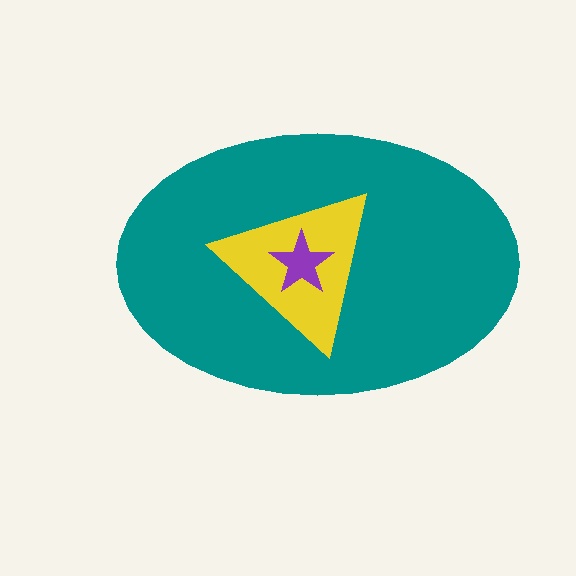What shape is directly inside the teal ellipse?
The yellow triangle.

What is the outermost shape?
The teal ellipse.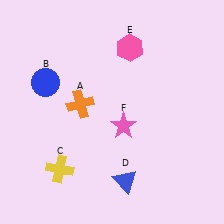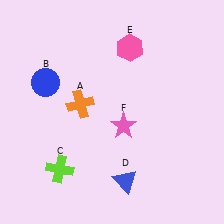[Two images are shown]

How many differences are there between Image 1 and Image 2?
There is 1 difference between the two images.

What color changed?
The cross (C) changed from yellow in Image 1 to lime in Image 2.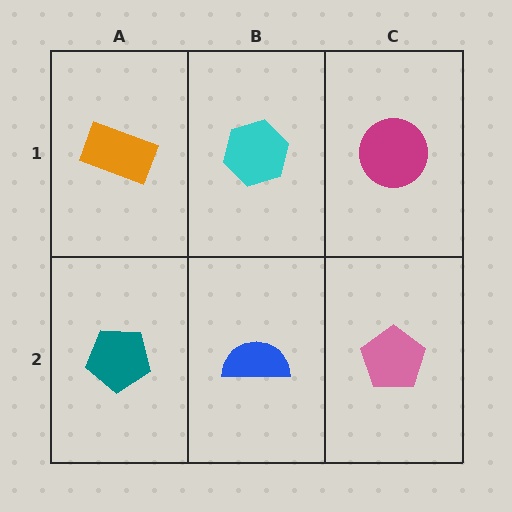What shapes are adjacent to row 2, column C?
A magenta circle (row 1, column C), a blue semicircle (row 2, column B).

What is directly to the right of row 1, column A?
A cyan hexagon.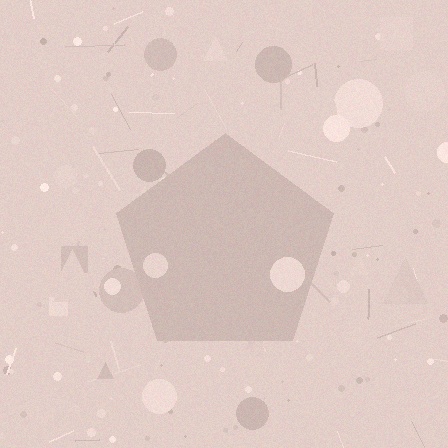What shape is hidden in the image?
A pentagon is hidden in the image.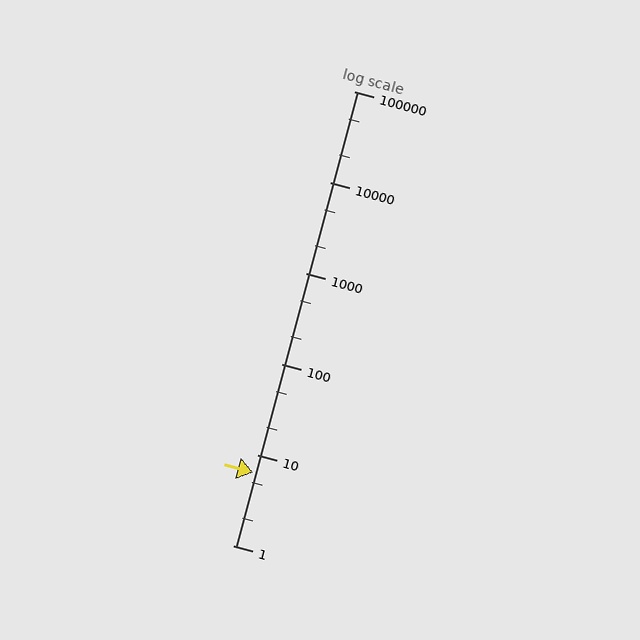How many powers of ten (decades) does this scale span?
The scale spans 5 decades, from 1 to 100000.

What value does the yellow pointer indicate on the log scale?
The pointer indicates approximately 6.3.